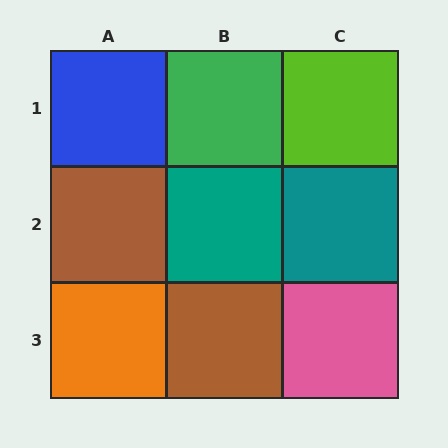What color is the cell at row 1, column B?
Green.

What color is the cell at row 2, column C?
Teal.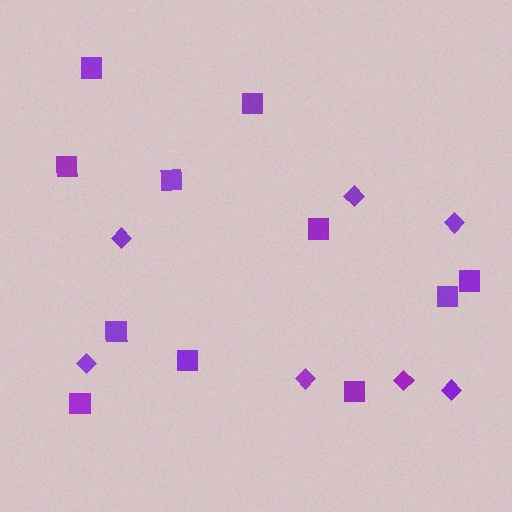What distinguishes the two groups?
There are 2 groups: one group of diamonds (7) and one group of squares (11).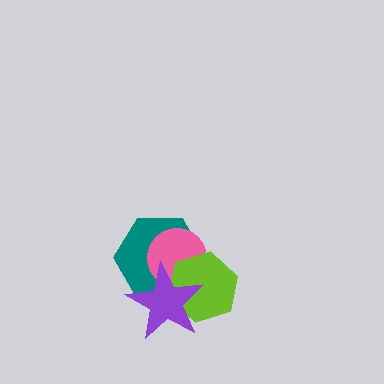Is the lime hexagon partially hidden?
Yes, it is partially covered by another shape.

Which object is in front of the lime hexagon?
The purple star is in front of the lime hexagon.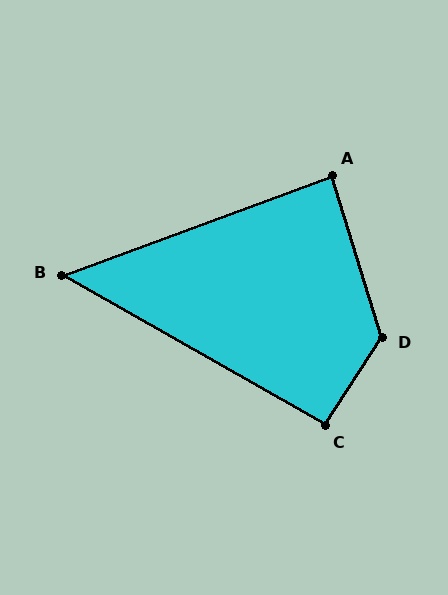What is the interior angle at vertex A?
Approximately 87 degrees (approximately right).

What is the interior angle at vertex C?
Approximately 93 degrees (approximately right).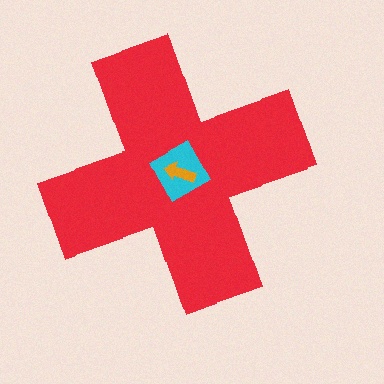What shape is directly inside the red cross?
The cyan diamond.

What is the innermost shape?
The orange arrow.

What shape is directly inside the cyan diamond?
The orange arrow.